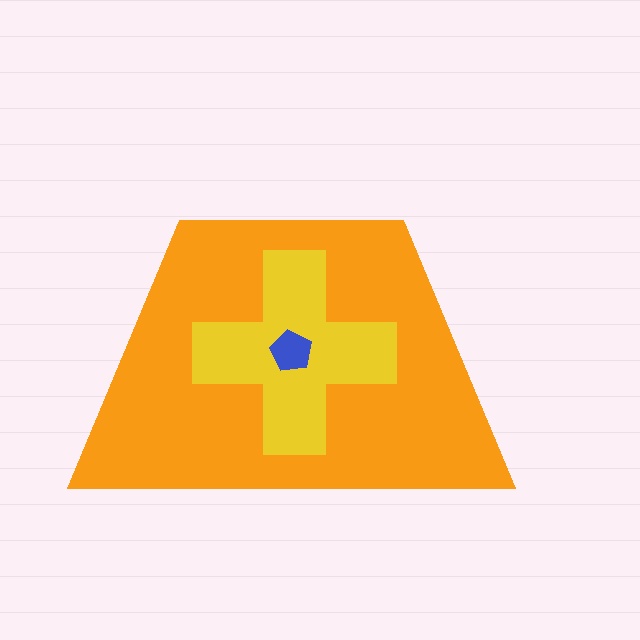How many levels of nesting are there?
3.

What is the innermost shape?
The blue pentagon.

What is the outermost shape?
The orange trapezoid.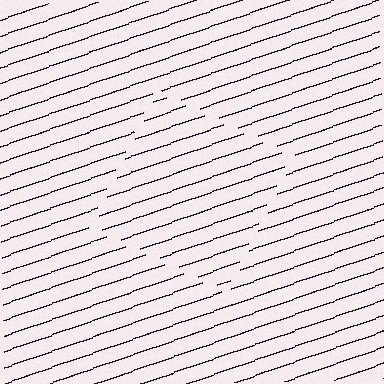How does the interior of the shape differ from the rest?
The interior of the shape contains the same grating, shifted by half a period — the contour is defined by the phase discontinuity where line-ends from the inner and outer gratings abut.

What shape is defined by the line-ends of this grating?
An illusory square. The interior of the shape contains the same grating, shifted by half a period — the contour is defined by the phase discontinuity where line-ends from the inner and outer gratings abut.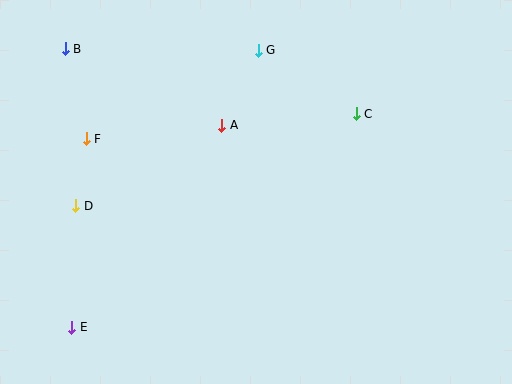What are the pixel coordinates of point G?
Point G is at (258, 50).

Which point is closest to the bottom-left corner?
Point E is closest to the bottom-left corner.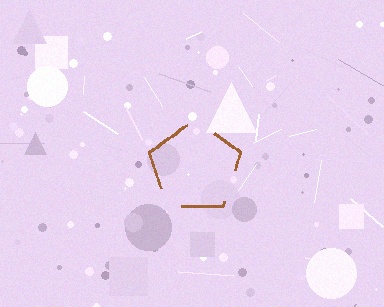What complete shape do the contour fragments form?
The contour fragments form a pentagon.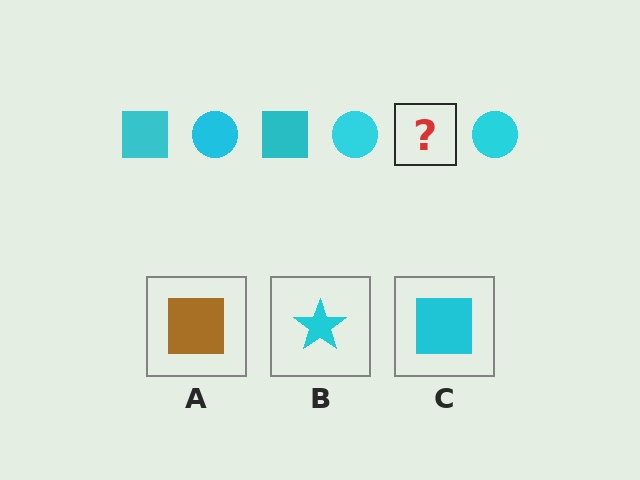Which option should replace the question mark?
Option C.